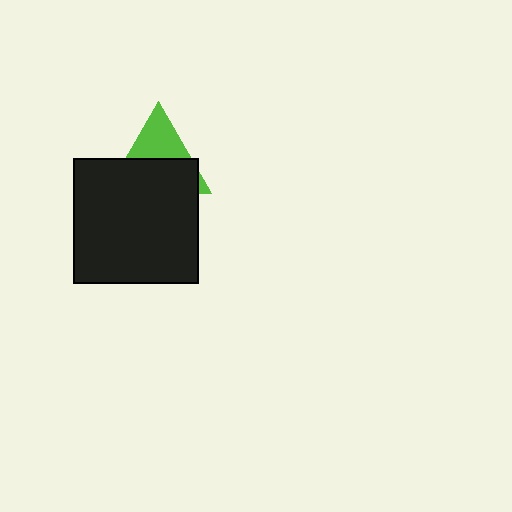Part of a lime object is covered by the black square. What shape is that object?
It is a triangle.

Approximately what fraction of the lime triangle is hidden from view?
Roughly 60% of the lime triangle is hidden behind the black square.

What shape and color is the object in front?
The object in front is a black square.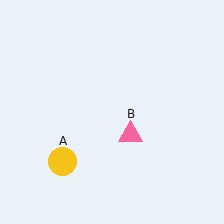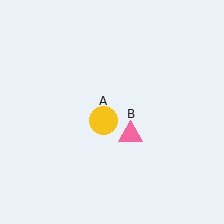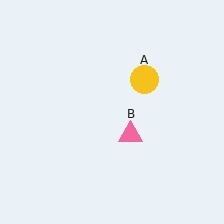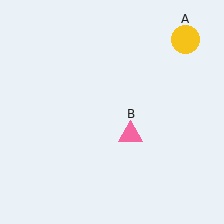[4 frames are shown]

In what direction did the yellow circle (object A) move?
The yellow circle (object A) moved up and to the right.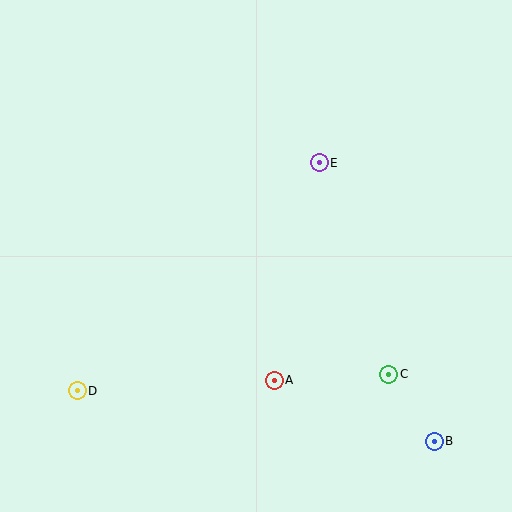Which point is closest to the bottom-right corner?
Point B is closest to the bottom-right corner.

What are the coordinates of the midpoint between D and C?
The midpoint between D and C is at (233, 383).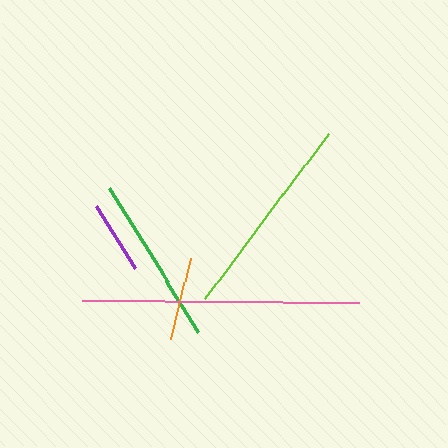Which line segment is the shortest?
The purple line is the shortest at approximately 73 pixels.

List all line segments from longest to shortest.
From longest to shortest: pink, lime, green, orange, purple.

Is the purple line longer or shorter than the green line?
The green line is longer than the purple line.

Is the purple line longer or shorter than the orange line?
The orange line is longer than the purple line.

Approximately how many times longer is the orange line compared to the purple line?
The orange line is approximately 1.1 times the length of the purple line.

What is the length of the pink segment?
The pink segment is approximately 277 pixels long.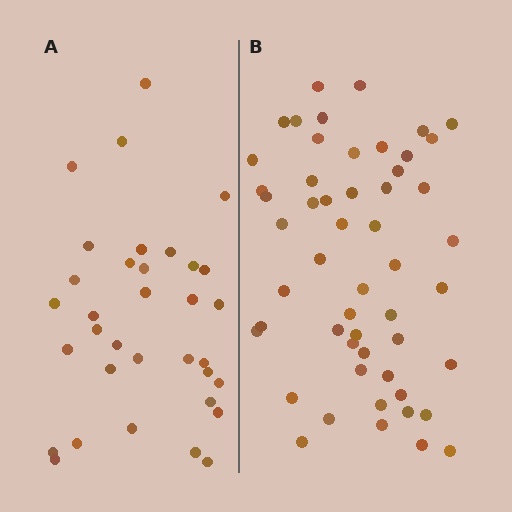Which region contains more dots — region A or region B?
Region B (the right region) has more dots.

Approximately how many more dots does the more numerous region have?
Region B has approximately 20 more dots than region A.